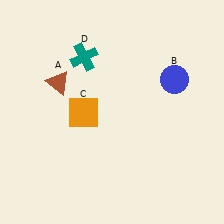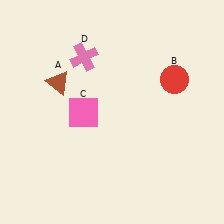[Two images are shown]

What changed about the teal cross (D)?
In Image 1, D is teal. In Image 2, it changed to pink.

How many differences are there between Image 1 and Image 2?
There are 3 differences between the two images.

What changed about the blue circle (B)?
In Image 1, B is blue. In Image 2, it changed to red.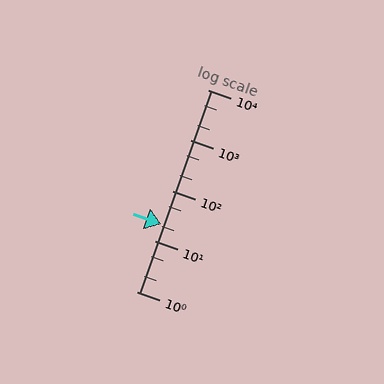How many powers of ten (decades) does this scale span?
The scale spans 4 decades, from 1 to 10000.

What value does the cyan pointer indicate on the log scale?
The pointer indicates approximately 22.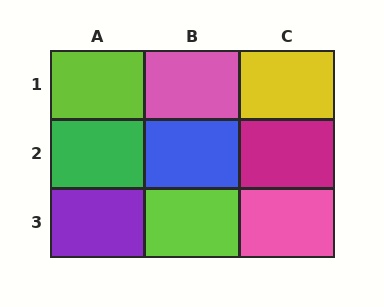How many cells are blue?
1 cell is blue.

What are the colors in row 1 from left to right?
Lime, pink, yellow.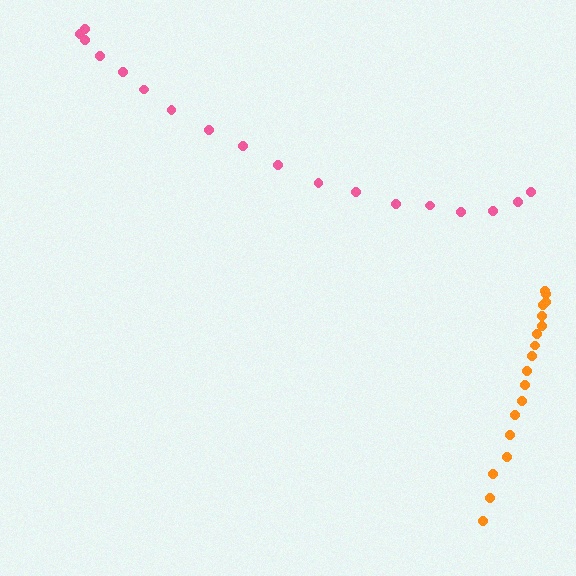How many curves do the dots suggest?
There are 2 distinct paths.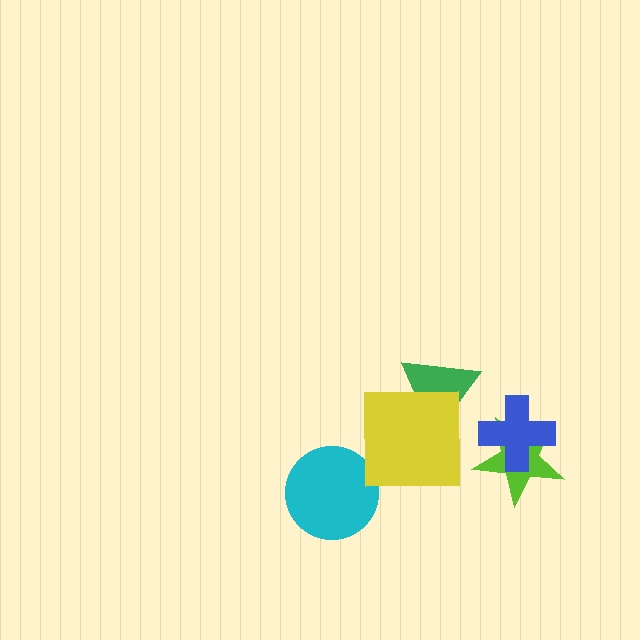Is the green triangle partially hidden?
Yes, it is partially covered by another shape.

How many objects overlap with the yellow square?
1 object overlaps with the yellow square.